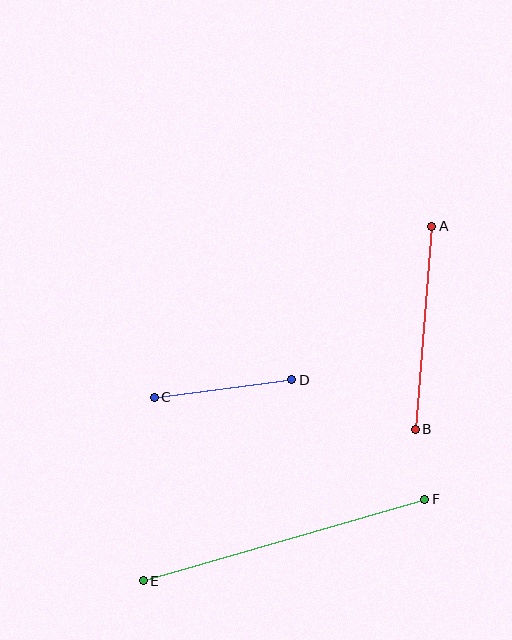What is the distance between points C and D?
The distance is approximately 138 pixels.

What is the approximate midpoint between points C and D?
The midpoint is at approximately (223, 388) pixels.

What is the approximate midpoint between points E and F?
The midpoint is at approximately (284, 540) pixels.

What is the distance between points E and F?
The distance is approximately 293 pixels.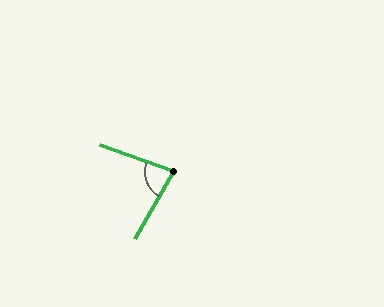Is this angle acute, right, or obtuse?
It is acute.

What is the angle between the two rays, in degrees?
Approximately 80 degrees.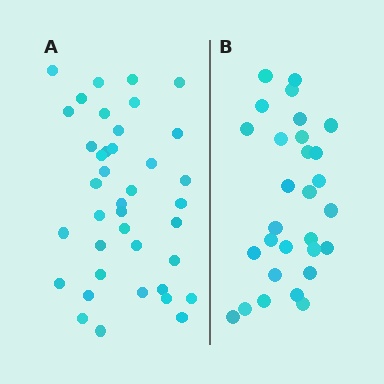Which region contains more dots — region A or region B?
Region A (the left region) has more dots.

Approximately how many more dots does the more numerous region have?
Region A has roughly 10 or so more dots than region B.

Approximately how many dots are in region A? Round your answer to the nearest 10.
About 40 dots. (The exact count is 39, which rounds to 40.)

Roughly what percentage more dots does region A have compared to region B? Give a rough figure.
About 35% more.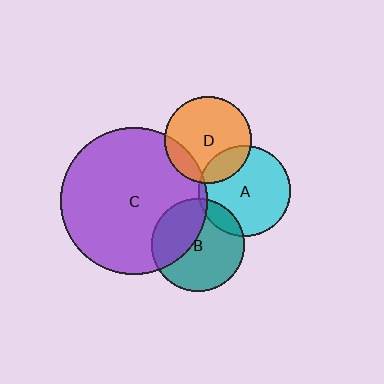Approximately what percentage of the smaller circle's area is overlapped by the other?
Approximately 15%.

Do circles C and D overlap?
Yes.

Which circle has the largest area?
Circle C (purple).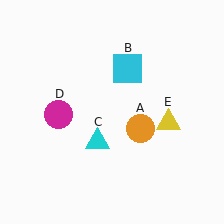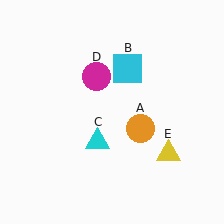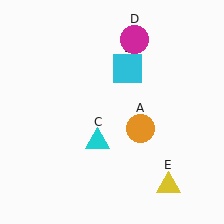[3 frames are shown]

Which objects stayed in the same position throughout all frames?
Orange circle (object A) and cyan square (object B) and cyan triangle (object C) remained stationary.